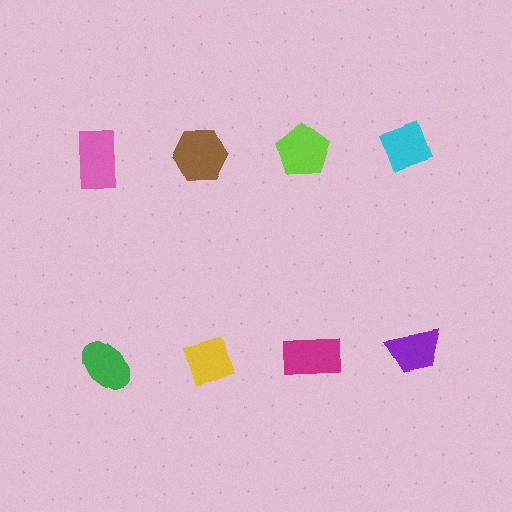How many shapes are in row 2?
4 shapes.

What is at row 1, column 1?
A pink rectangle.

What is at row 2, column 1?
A green ellipse.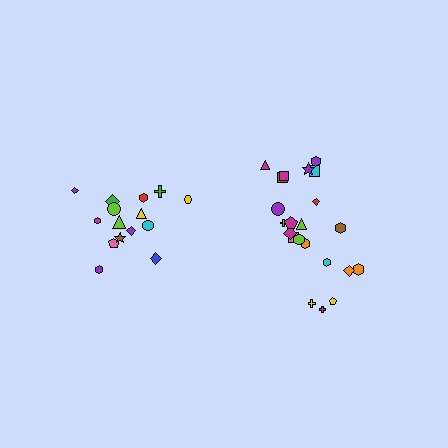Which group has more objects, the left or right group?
The right group.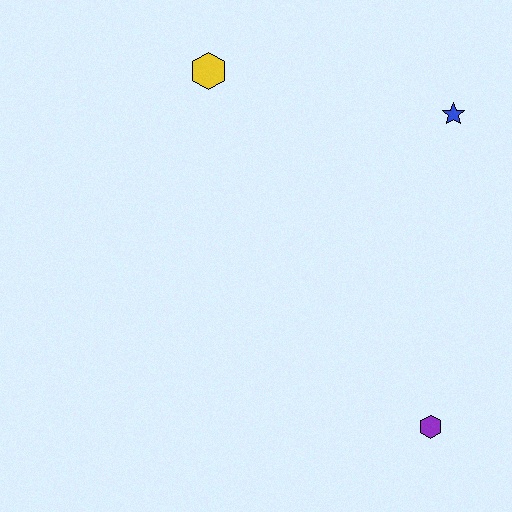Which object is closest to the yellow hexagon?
The blue star is closest to the yellow hexagon.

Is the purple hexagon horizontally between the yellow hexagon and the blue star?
Yes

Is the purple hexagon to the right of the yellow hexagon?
Yes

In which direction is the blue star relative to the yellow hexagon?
The blue star is to the right of the yellow hexagon.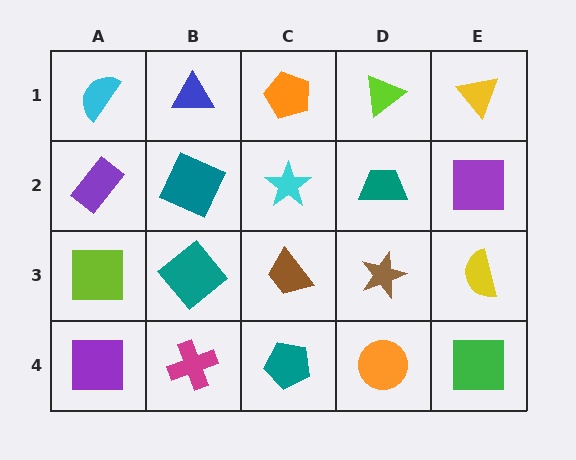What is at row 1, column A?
A cyan semicircle.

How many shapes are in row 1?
5 shapes.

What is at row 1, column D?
A lime triangle.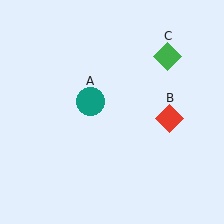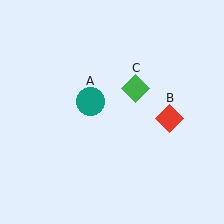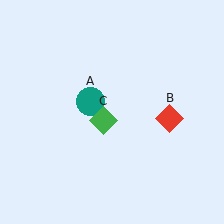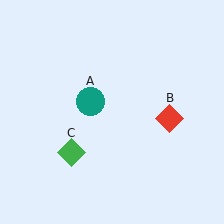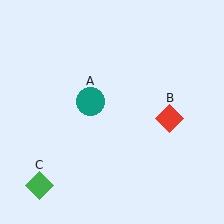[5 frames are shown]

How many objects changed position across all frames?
1 object changed position: green diamond (object C).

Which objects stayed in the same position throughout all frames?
Teal circle (object A) and red diamond (object B) remained stationary.